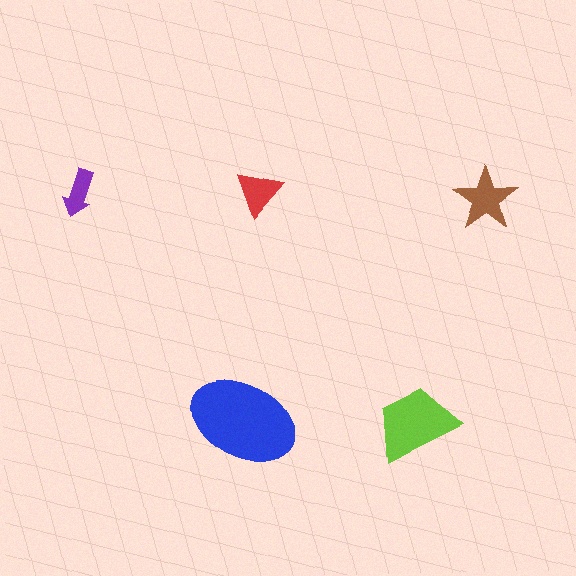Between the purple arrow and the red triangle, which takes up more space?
The red triangle.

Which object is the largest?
The blue ellipse.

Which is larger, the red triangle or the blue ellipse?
The blue ellipse.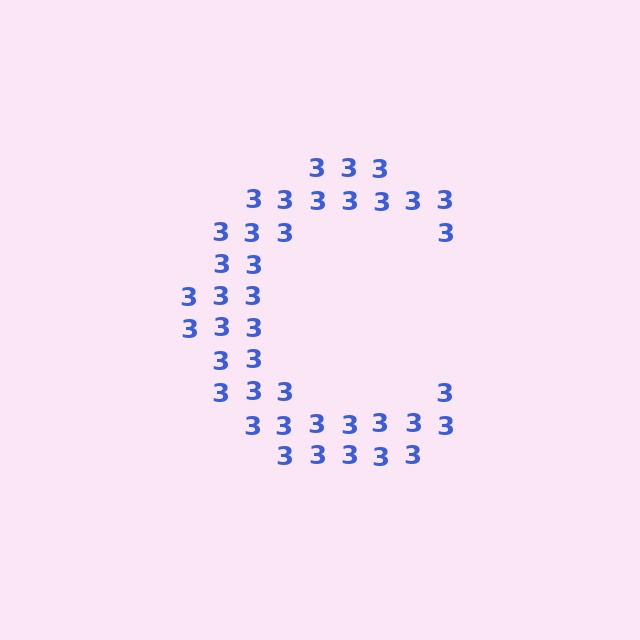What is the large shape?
The large shape is the letter C.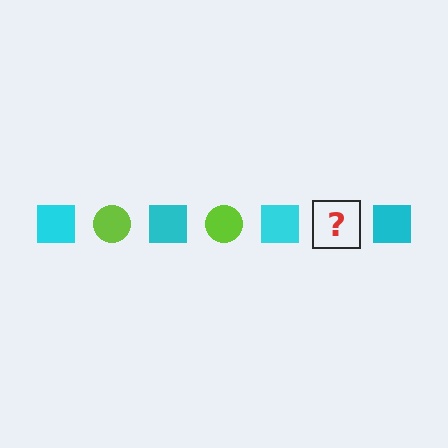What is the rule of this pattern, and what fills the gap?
The rule is that the pattern alternates between cyan square and lime circle. The gap should be filled with a lime circle.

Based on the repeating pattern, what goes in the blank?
The blank should be a lime circle.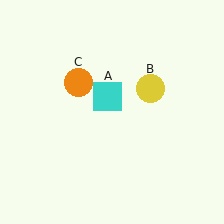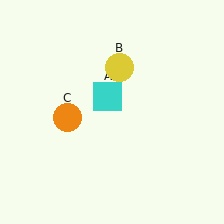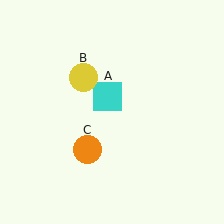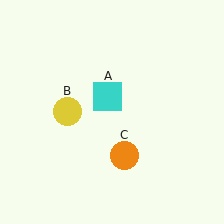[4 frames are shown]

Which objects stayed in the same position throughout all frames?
Cyan square (object A) remained stationary.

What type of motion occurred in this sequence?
The yellow circle (object B), orange circle (object C) rotated counterclockwise around the center of the scene.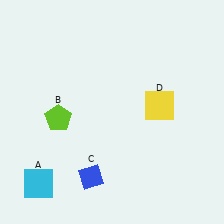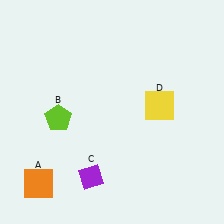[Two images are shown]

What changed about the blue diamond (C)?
In Image 1, C is blue. In Image 2, it changed to purple.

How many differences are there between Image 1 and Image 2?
There are 2 differences between the two images.